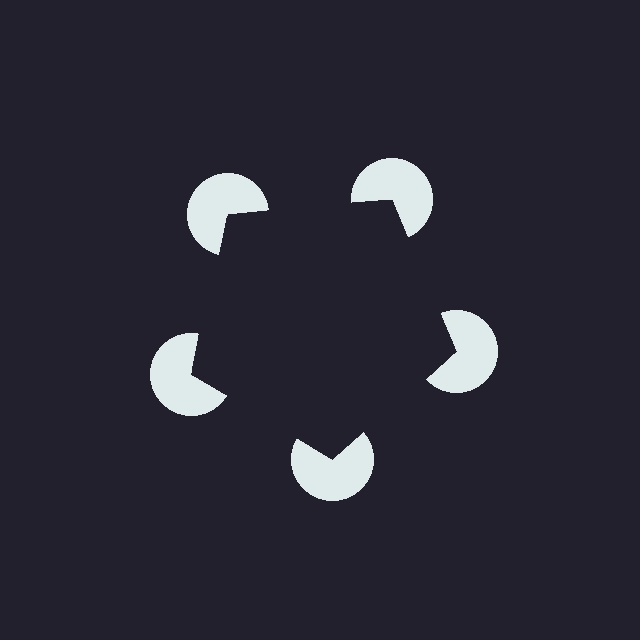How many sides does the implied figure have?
5 sides.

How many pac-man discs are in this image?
There are 5 — one at each vertex of the illusory pentagon.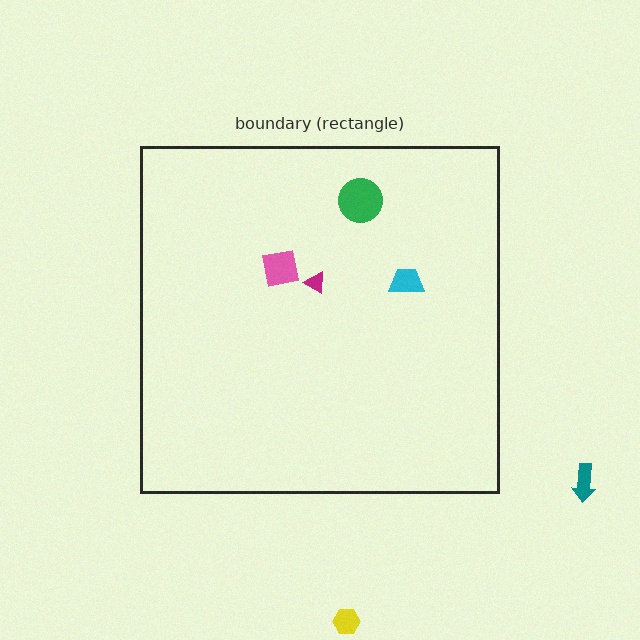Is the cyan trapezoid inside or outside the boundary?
Inside.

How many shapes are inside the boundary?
4 inside, 2 outside.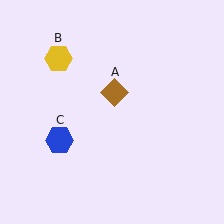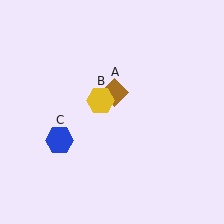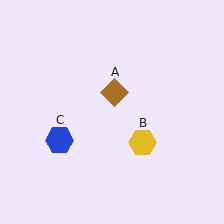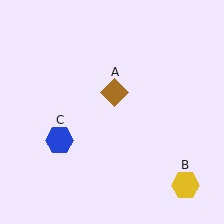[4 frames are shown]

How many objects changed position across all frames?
1 object changed position: yellow hexagon (object B).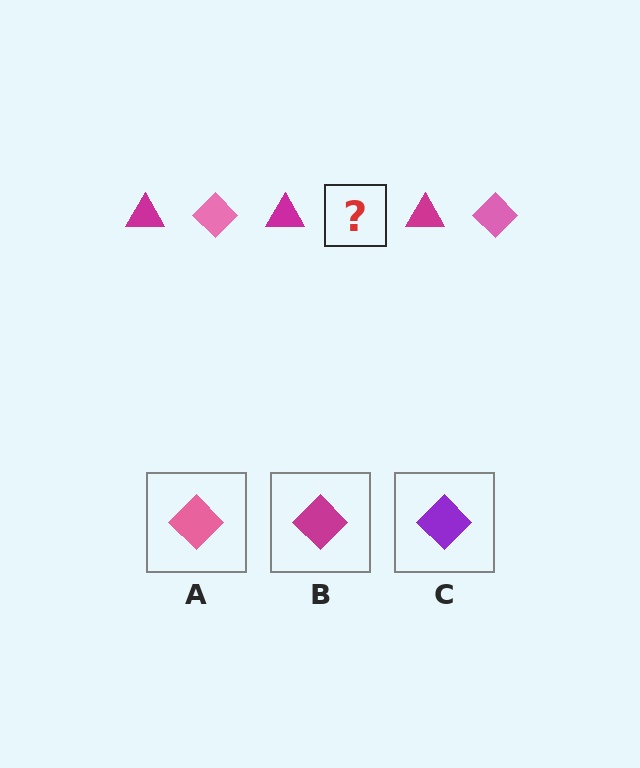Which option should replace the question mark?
Option A.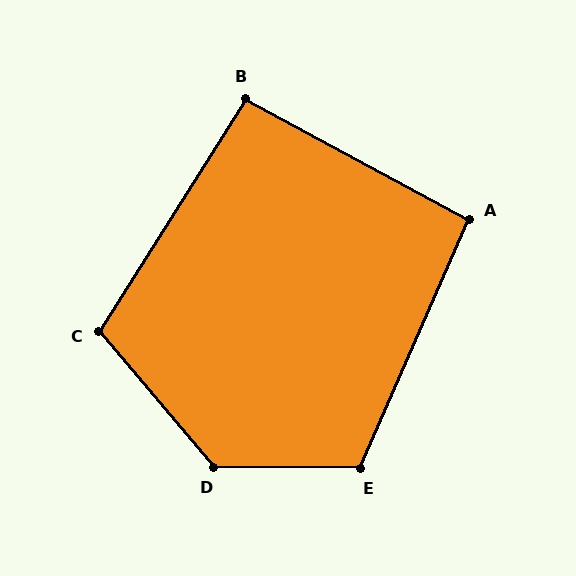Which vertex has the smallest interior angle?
B, at approximately 94 degrees.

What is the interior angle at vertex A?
Approximately 95 degrees (approximately right).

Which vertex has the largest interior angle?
D, at approximately 131 degrees.